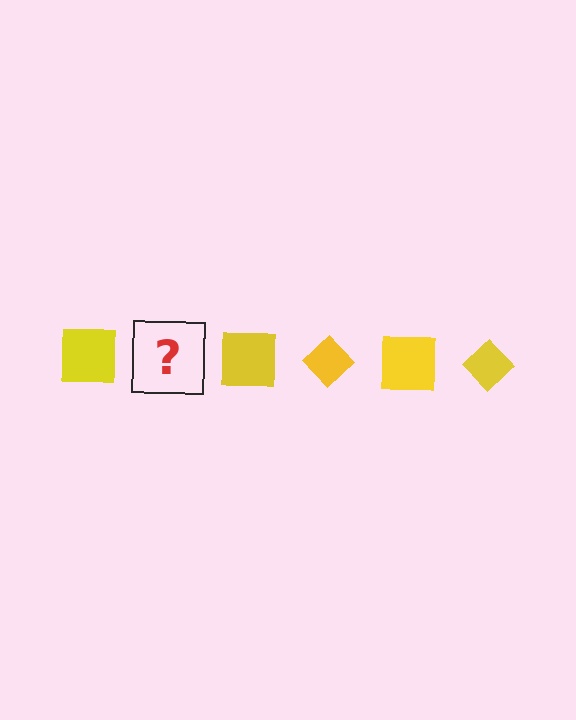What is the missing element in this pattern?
The missing element is a yellow diamond.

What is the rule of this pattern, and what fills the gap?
The rule is that the pattern cycles through square, diamond shapes in yellow. The gap should be filled with a yellow diamond.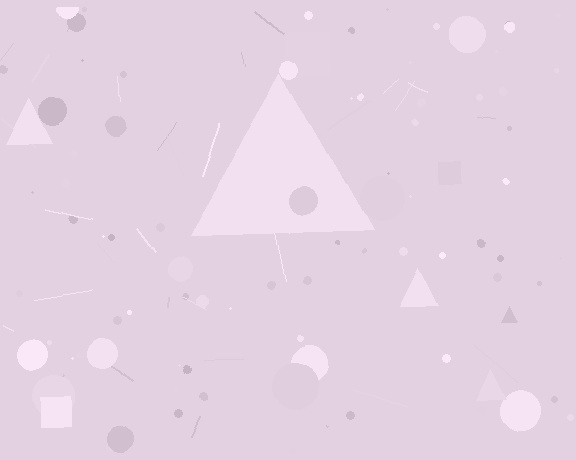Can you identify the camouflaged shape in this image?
The camouflaged shape is a triangle.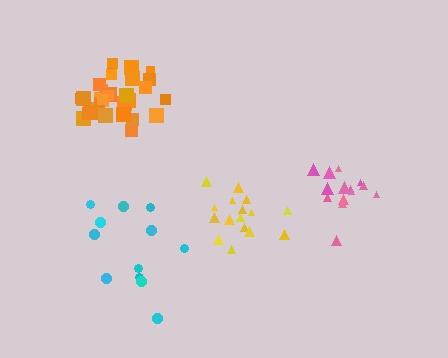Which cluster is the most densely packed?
Orange.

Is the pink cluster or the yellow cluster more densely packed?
Yellow.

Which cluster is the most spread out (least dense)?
Cyan.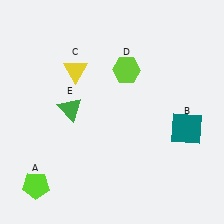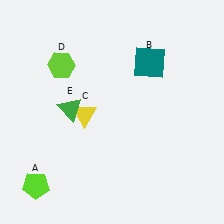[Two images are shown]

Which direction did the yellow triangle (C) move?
The yellow triangle (C) moved down.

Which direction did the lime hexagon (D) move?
The lime hexagon (D) moved left.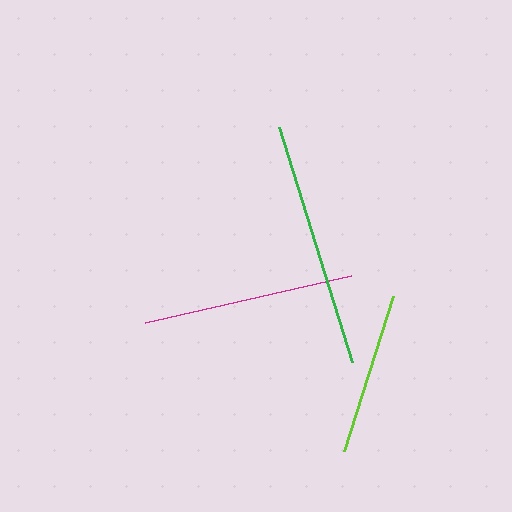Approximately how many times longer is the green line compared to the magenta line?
The green line is approximately 1.2 times the length of the magenta line.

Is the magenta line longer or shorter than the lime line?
The magenta line is longer than the lime line.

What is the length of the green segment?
The green segment is approximately 247 pixels long.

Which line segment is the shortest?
The lime line is the shortest at approximately 163 pixels.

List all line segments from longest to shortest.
From longest to shortest: green, magenta, lime.